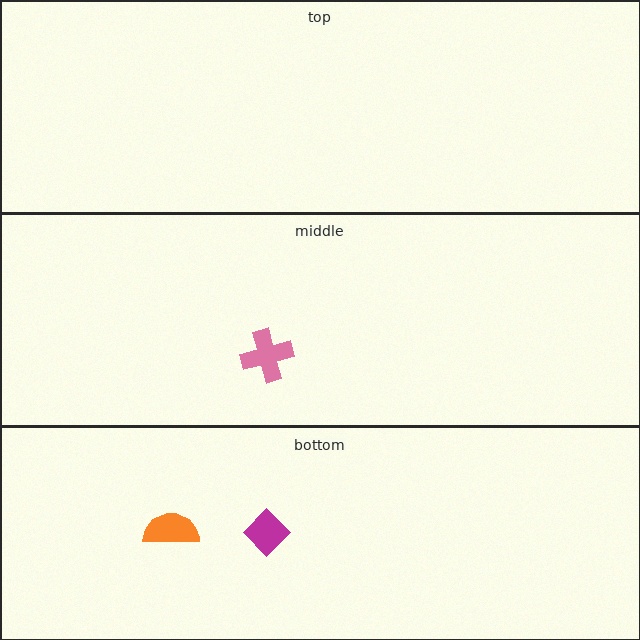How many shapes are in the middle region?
1.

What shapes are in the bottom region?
The orange semicircle, the magenta diamond.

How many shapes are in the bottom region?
2.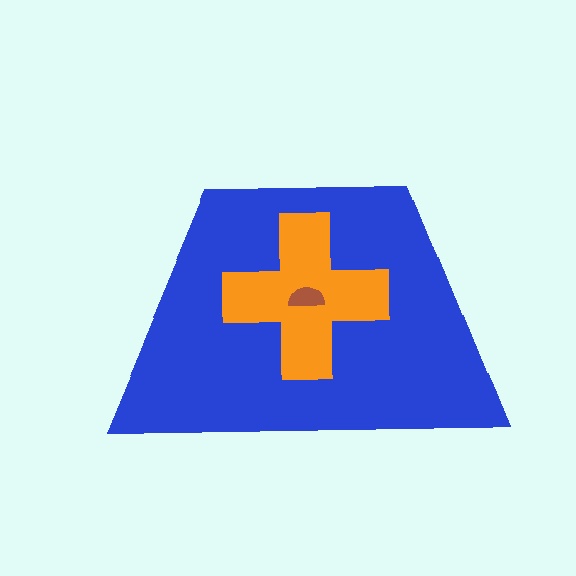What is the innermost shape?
The brown semicircle.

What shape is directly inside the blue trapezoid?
The orange cross.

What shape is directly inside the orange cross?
The brown semicircle.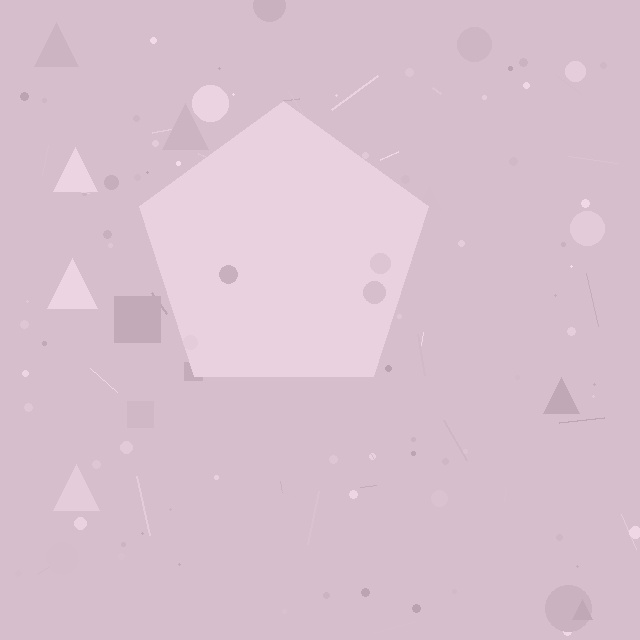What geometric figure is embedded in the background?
A pentagon is embedded in the background.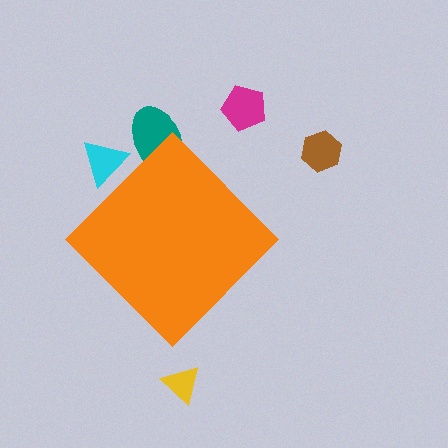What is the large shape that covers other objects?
An orange diamond.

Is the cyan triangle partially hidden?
Yes, the cyan triangle is partially hidden behind the orange diamond.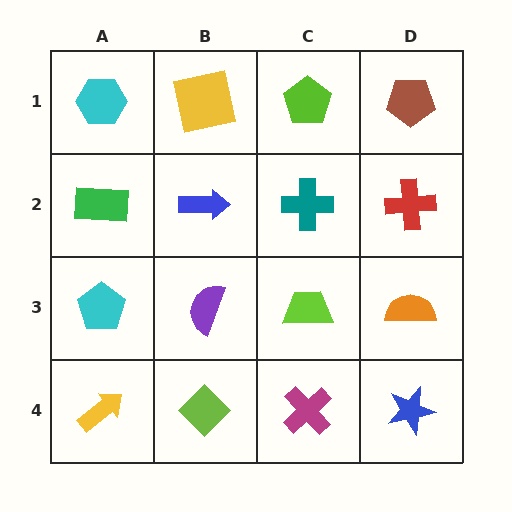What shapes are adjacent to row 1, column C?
A teal cross (row 2, column C), a yellow square (row 1, column B), a brown pentagon (row 1, column D).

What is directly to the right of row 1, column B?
A lime pentagon.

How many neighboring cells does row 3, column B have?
4.